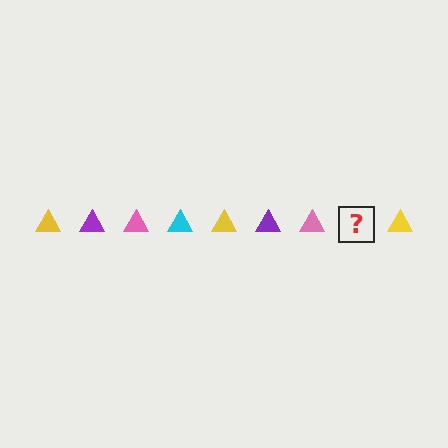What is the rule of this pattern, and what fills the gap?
The rule is that the pattern cycles through yellow, purple, pink, cyan triangles. The gap should be filled with a cyan triangle.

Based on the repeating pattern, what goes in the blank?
The blank should be a cyan triangle.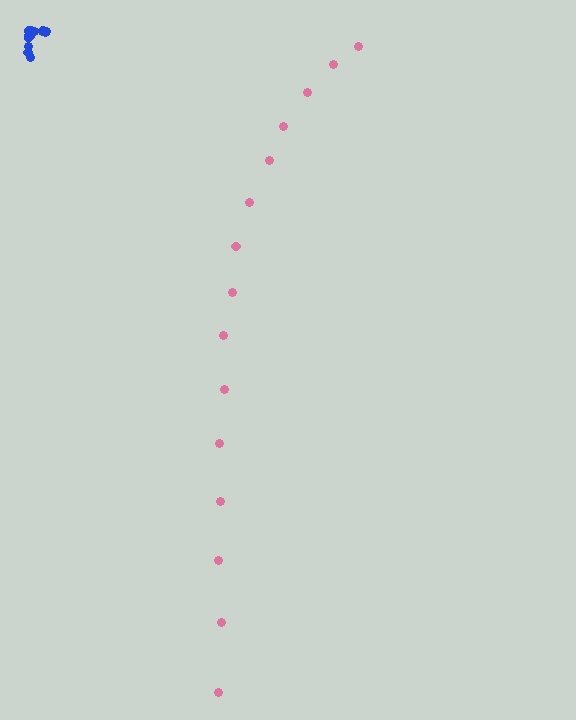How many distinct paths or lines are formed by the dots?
There are 2 distinct paths.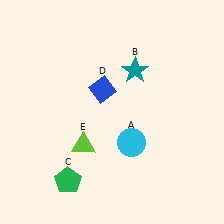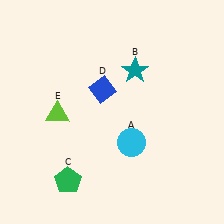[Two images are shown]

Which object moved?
The lime triangle (E) moved up.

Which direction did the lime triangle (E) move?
The lime triangle (E) moved up.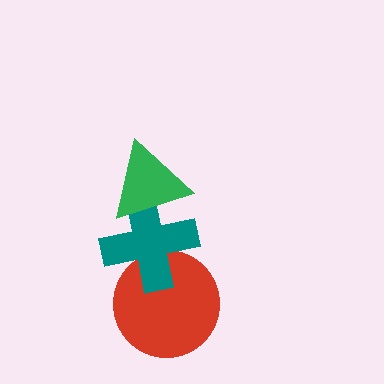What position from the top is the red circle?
The red circle is 3rd from the top.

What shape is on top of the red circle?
The teal cross is on top of the red circle.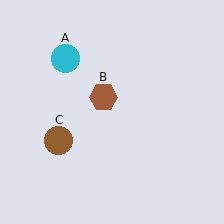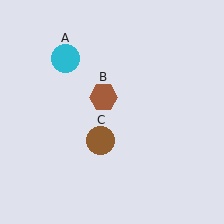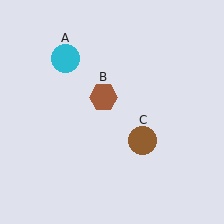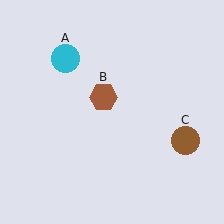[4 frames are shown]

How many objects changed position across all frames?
1 object changed position: brown circle (object C).